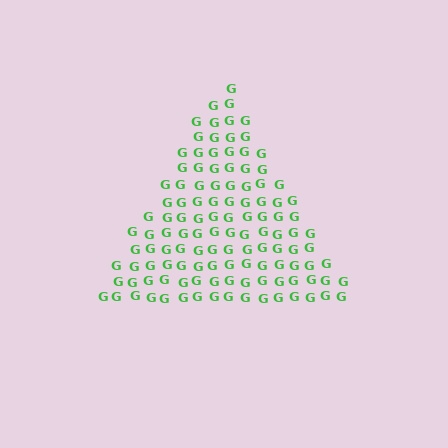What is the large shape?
The large shape is a triangle.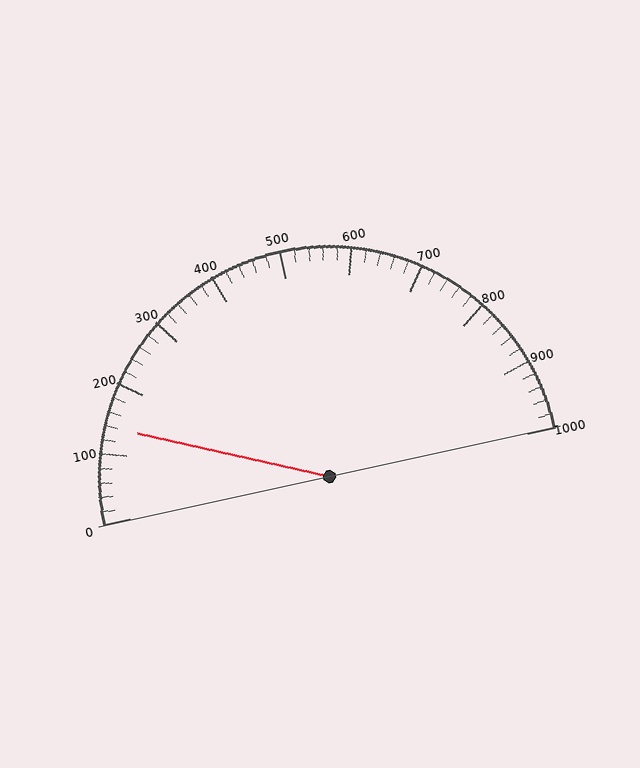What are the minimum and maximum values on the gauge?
The gauge ranges from 0 to 1000.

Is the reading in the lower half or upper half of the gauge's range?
The reading is in the lower half of the range (0 to 1000).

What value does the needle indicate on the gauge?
The needle indicates approximately 140.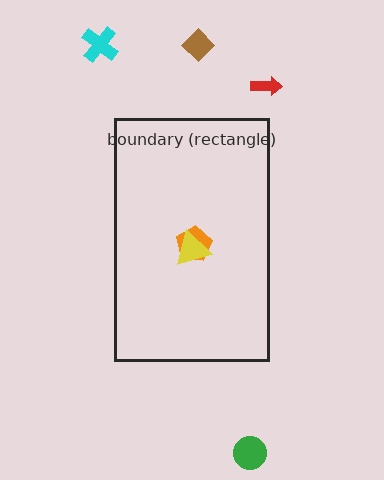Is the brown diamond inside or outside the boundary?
Outside.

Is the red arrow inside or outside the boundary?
Outside.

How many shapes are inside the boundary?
2 inside, 4 outside.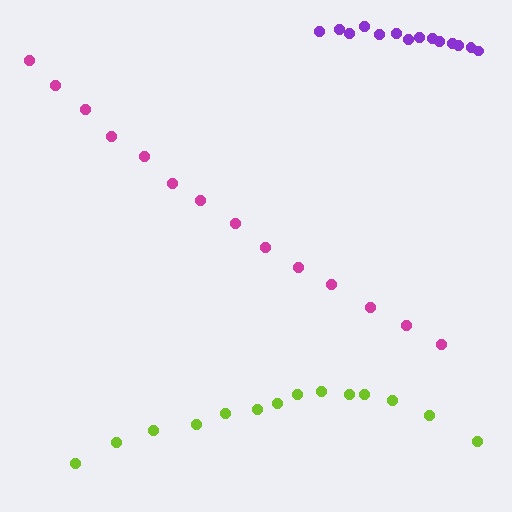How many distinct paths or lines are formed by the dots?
There are 3 distinct paths.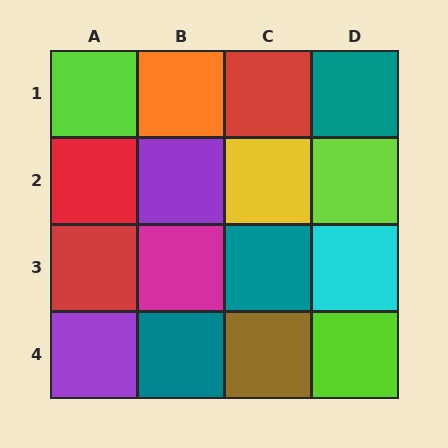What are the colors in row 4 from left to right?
Purple, teal, brown, lime.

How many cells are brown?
1 cell is brown.